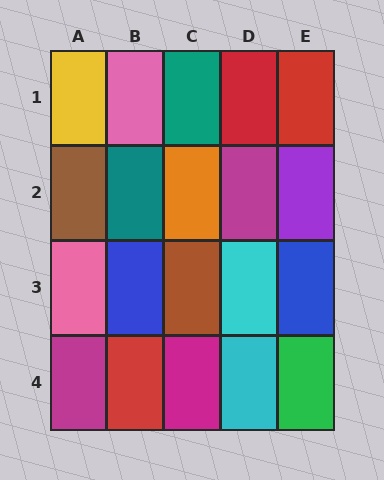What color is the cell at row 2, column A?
Brown.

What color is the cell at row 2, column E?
Purple.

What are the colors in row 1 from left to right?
Yellow, pink, teal, red, red.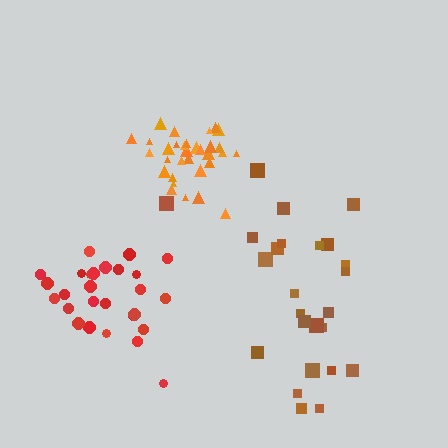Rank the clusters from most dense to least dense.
orange, red, brown.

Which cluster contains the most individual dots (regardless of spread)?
Orange (33).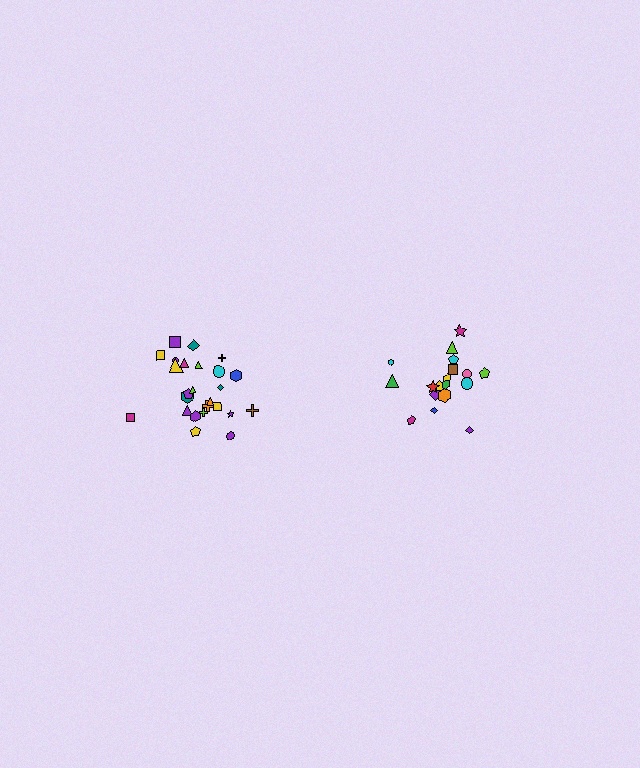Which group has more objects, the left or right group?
The left group.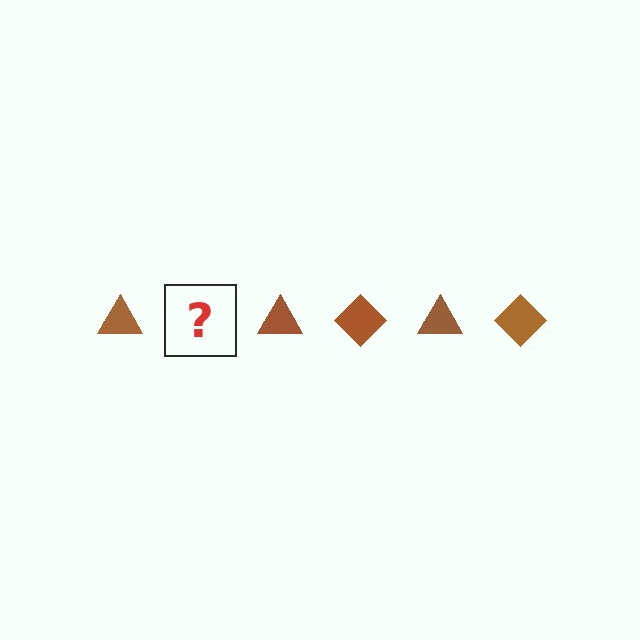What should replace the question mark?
The question mark should be replaced with a brown diamond.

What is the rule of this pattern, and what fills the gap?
The rule is that the pattern cycles through triangle, diamond shapes in brown. The gap should be filled with a brown diamond.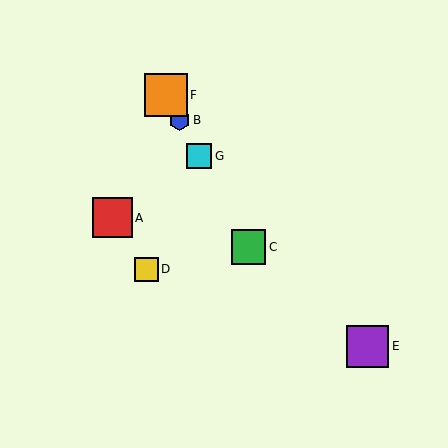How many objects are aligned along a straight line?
4 objects (B, C, F, G) are aligned along a straight line.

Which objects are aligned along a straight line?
Objects B, C, F, G are aligned along a straight line.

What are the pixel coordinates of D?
Object D is at (146, 269).